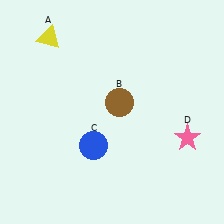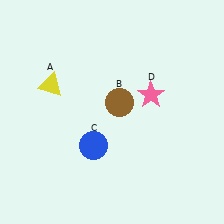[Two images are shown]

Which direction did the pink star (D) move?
The pink star (D) moved up.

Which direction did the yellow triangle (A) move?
The yellow triangle (A) moved down.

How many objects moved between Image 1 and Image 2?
2 objects moved between the two images.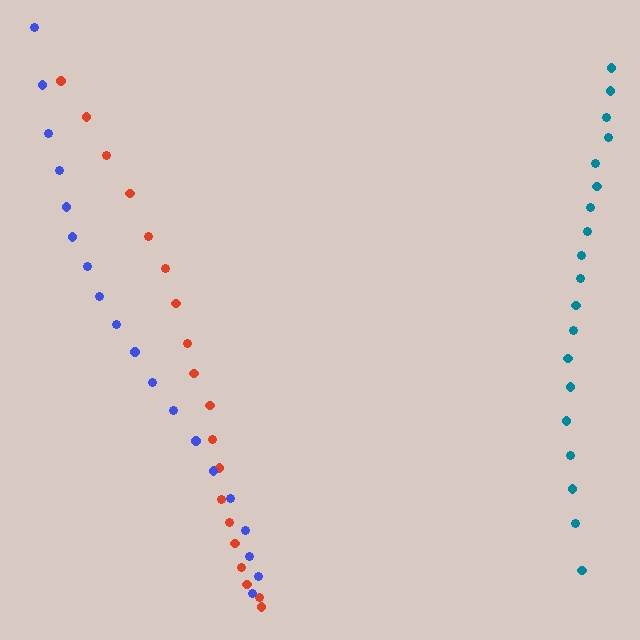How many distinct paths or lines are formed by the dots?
There are 3 distinct paths.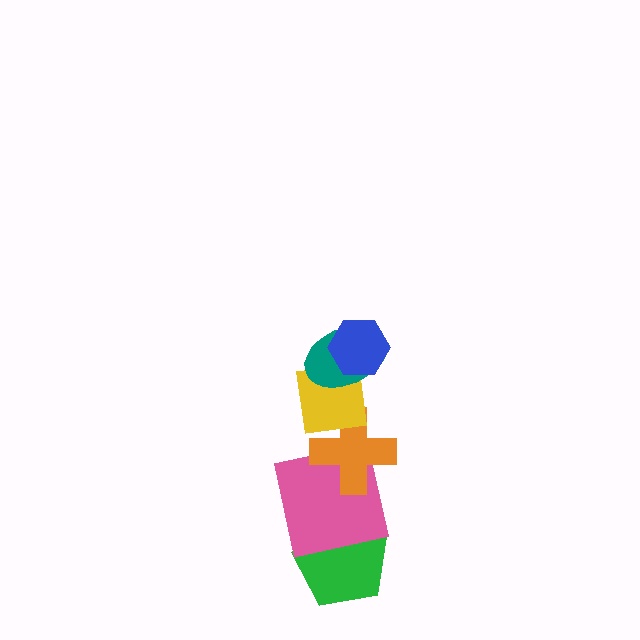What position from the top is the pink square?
The pink square is 5th from the top.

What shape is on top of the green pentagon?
The pink square is on top of the green pentagon.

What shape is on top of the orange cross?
The yellow square is on top of the orange cross.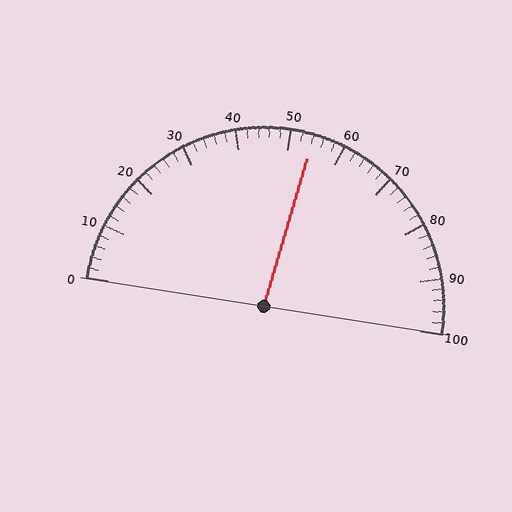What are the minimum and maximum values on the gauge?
The gauge ranges from 0 to 100.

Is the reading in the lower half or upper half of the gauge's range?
The reading is in the upper half of the range (0 to 100).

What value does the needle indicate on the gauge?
The needle indicates approximately 54.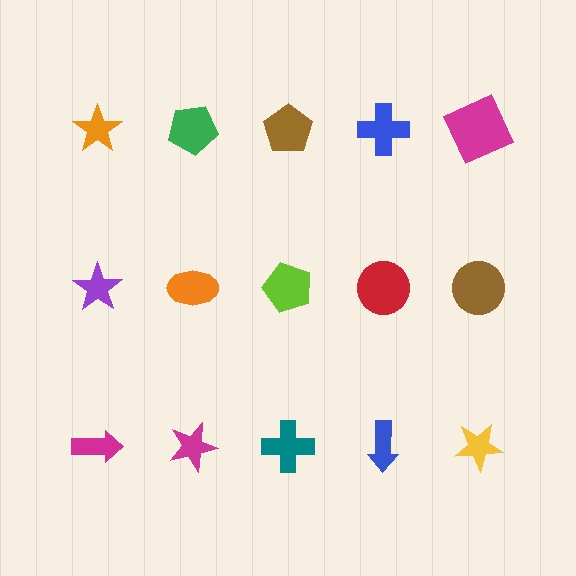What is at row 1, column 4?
A blue cross.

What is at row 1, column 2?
A green pentagon.